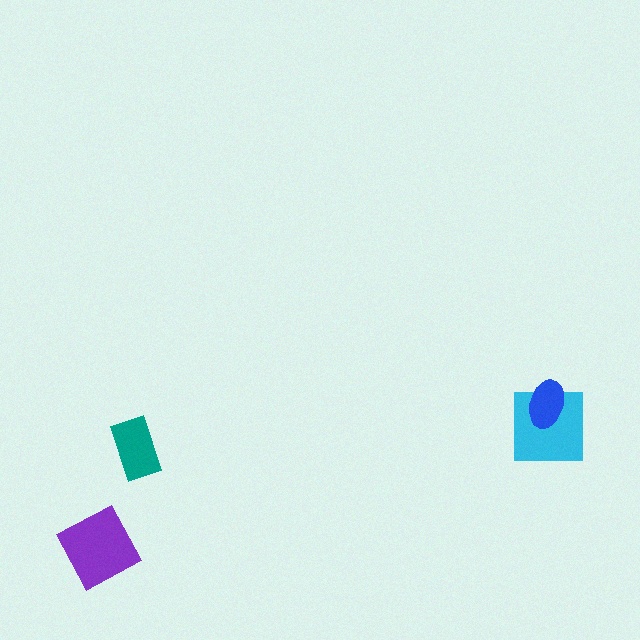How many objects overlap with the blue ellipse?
1 object overlaps with the blue ellipse.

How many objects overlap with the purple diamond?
0 objects overlap with the purple diamond.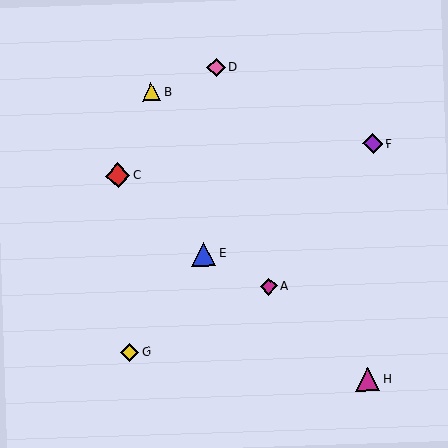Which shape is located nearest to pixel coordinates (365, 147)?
The purple diamond (labeled F) at (373, 144) is nearest to that location.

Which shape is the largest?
The red diamond (labeled C) is the largest.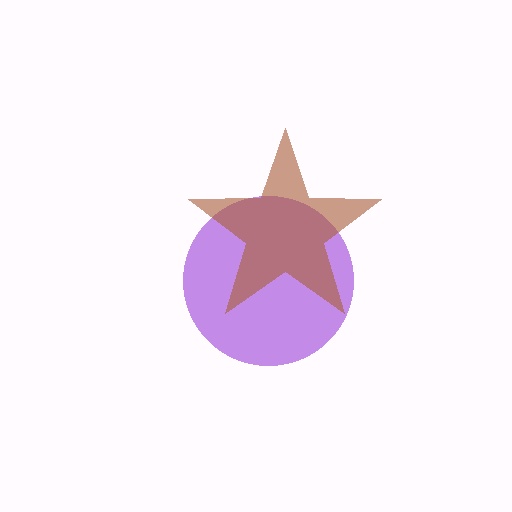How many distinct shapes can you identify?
There are 2 distinct shapes: a purple circle, a brown star.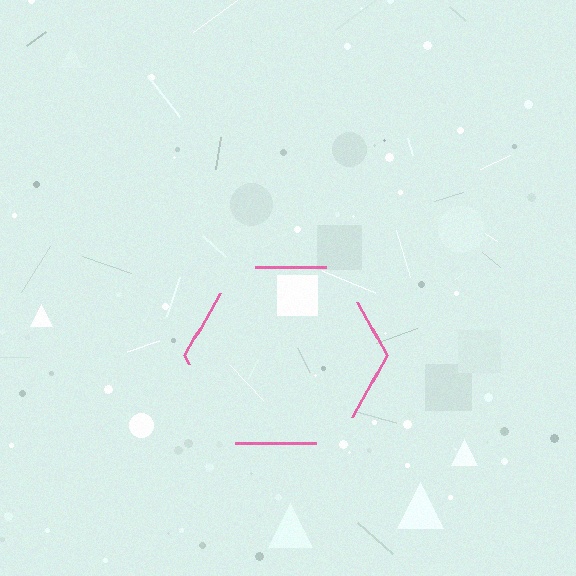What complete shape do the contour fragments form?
The contour fragments form a hexagon.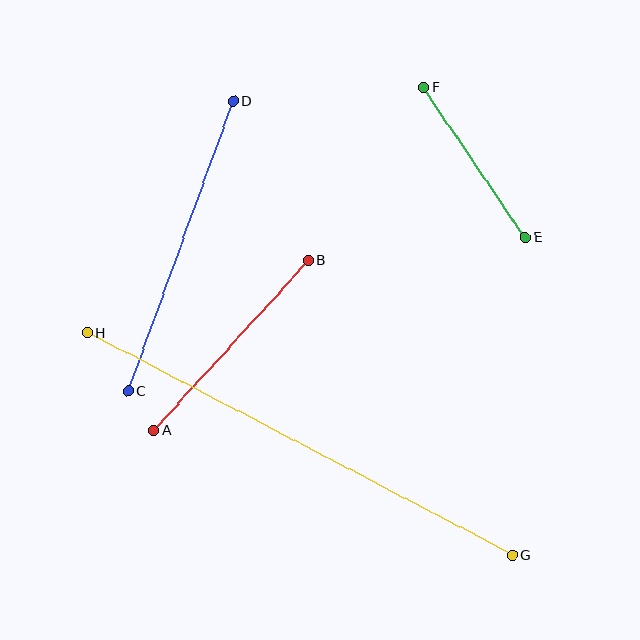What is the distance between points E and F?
The distance is approximately 181 pixels.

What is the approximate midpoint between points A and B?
The midpoint is at approximately (231, 345) pixels.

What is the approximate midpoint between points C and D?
The midpoint is at approximately (181, 246) pixels.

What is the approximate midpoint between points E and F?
The midpoint is at approximately (474, 162) pixels.